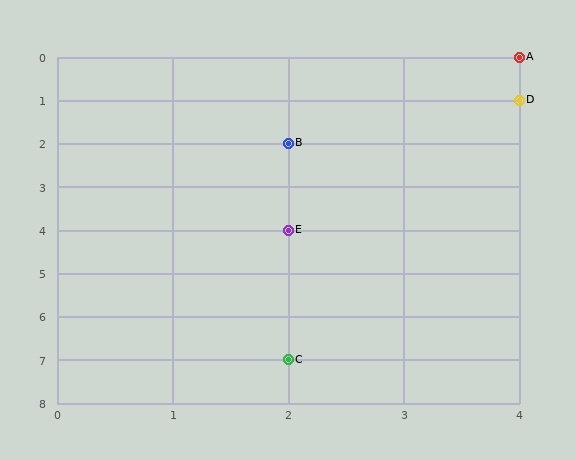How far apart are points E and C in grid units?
Points E and C are 3 rows apart.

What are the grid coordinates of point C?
Point C is at grid coordinates (2, 7).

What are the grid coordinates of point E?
Point E is at grid coordinates (2, 4).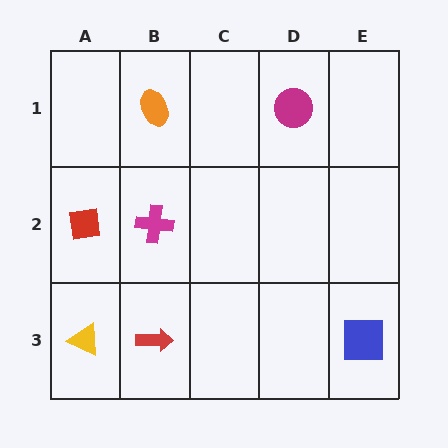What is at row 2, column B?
A magenta cross.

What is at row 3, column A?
A yellow triangle.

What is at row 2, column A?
A red square.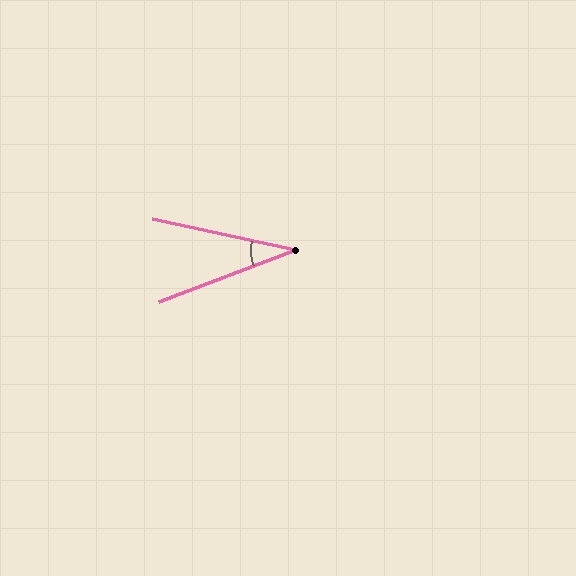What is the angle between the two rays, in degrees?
Approximately 33 degrees.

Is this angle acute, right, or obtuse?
It is acute.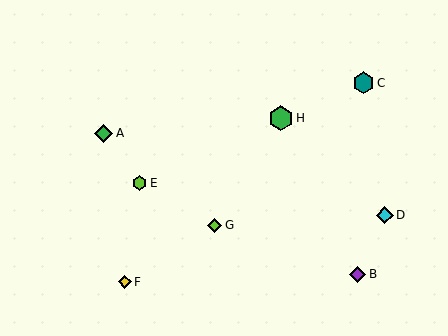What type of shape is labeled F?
Shape F is a yellow diamond.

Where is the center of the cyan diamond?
The center of the cyan diamond is at (385, 215).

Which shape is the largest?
The green hexagon (labeled H) is the largest.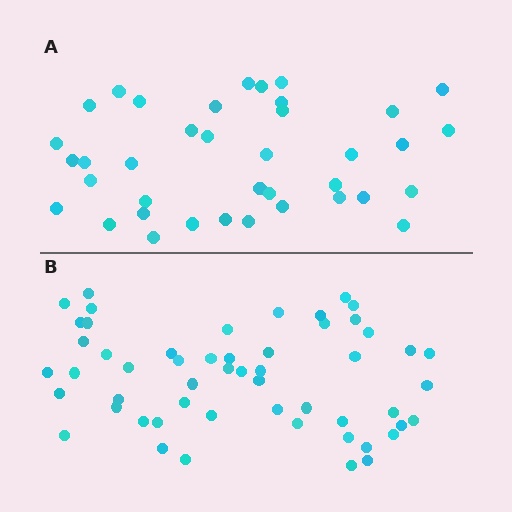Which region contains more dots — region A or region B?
Region B (the bottom region) has more dots.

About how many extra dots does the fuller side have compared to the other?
Region B has approximately 15 more dots than region A.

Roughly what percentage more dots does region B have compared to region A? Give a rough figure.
About 40% more.